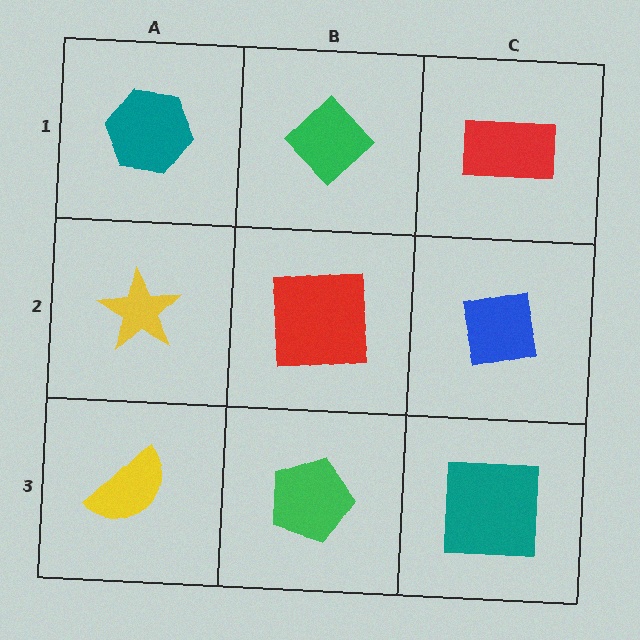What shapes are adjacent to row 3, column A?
A yellow star (row 2, column A), a green pentagon (row 3, column B).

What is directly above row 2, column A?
A teal hexagon.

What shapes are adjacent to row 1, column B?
A red square (row 2, column B), a teal hexagon (row 1, column A), a red rectangle (row 1, column C).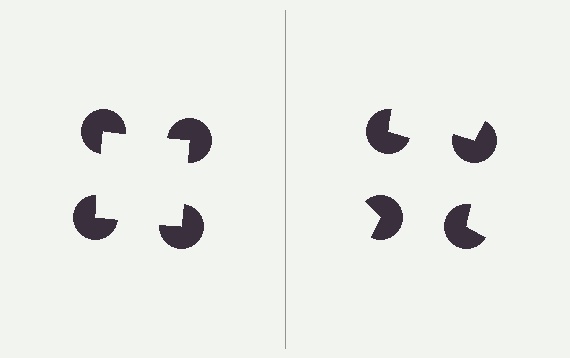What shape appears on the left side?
An illusory square.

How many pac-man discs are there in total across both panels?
8 — 4 on each side.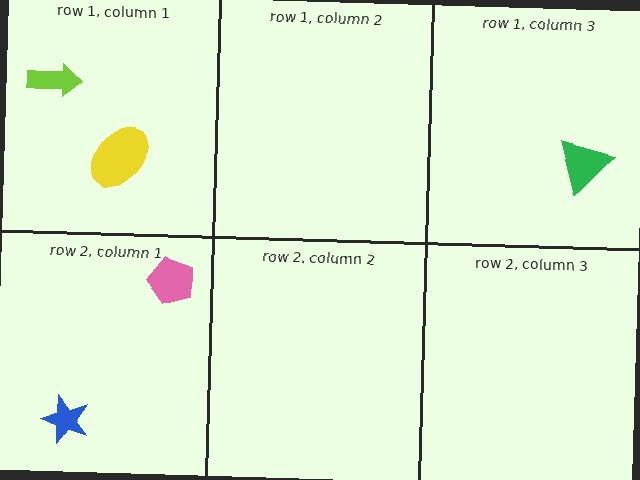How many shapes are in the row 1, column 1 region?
2.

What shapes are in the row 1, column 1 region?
The yellow ellipse, the lime arrow.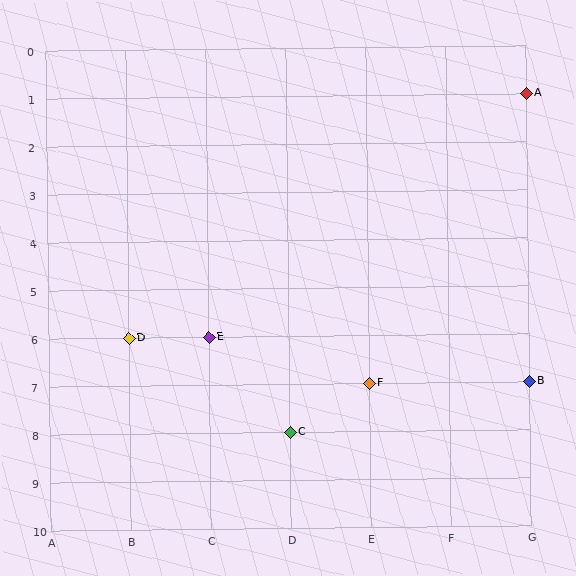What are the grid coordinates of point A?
Point A is at grid coordinates (G, 1).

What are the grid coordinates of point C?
Point C is at grid coordinates (D, 8).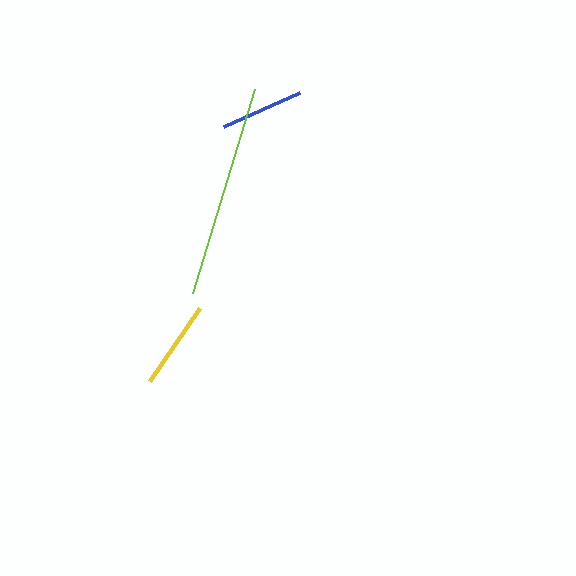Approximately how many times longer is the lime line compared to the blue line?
The lime line is approximately 2.5 times the length of the blue line.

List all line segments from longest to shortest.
From longest to shortest: lime, yellow, blue.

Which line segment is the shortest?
The blue line is the shortest at approximately 84 pixels.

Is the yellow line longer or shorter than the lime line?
The lime line is longer than the yellow line.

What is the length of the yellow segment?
The yellow segment is approximately 88 pixels long.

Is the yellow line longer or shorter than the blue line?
The yellow line is longer than the blue line.